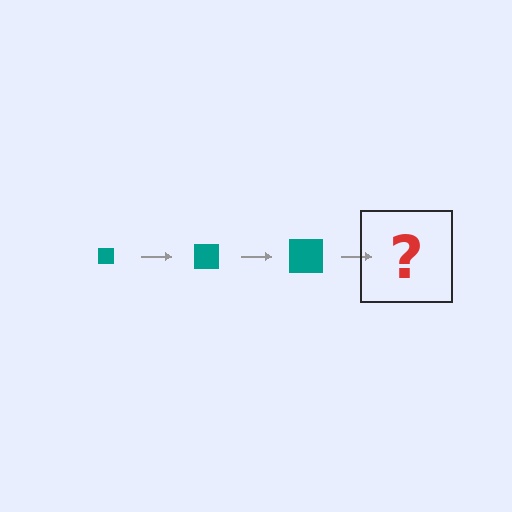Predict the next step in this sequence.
The next step is a teal square, larger than the previous one.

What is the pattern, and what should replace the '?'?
The pattern is that the square gets progressively larger each step. The '?' should be a teal square, larger than the previous one.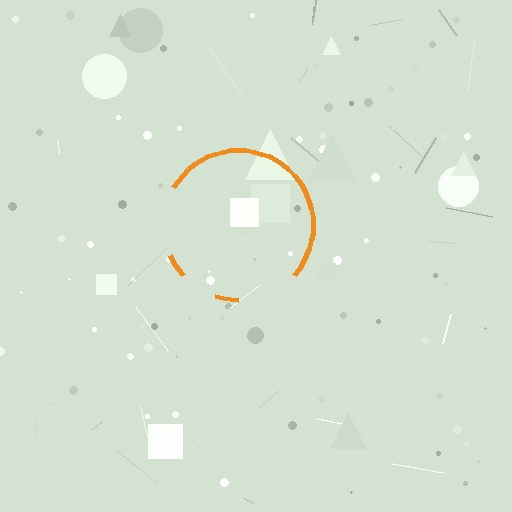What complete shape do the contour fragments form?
The contour fragments form a circle.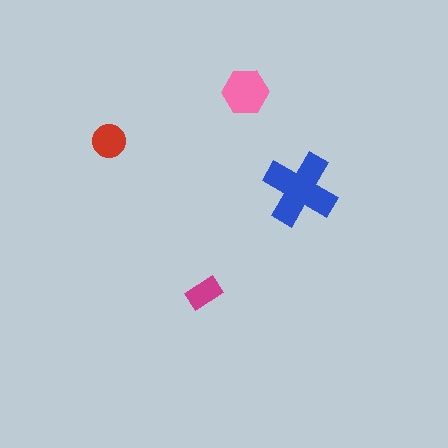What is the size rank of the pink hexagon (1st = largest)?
2nd.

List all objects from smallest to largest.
The magenta rectangle, the red circle, the pink hexagon, the blue cross.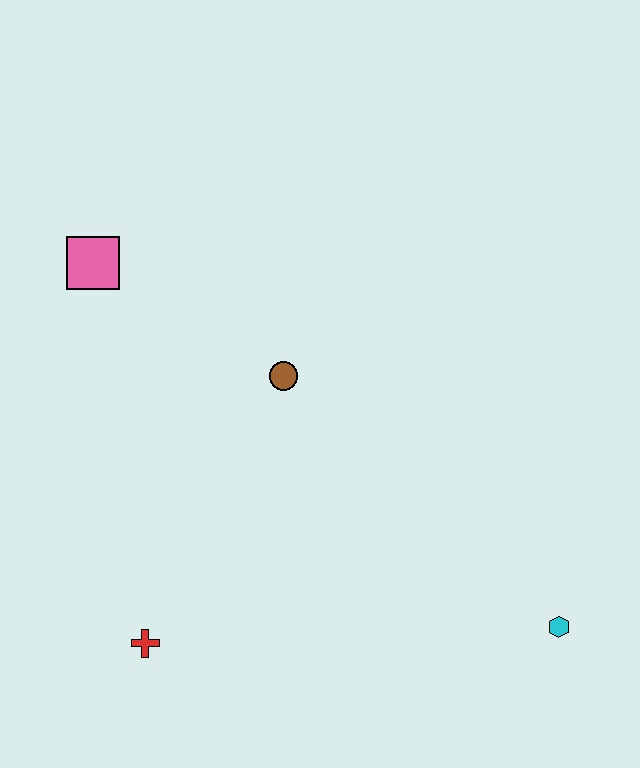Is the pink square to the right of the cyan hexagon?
No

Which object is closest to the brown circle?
The pink square is closest to the brown circle.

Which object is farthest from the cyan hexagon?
The pink square is farthest from the cyan hexagon.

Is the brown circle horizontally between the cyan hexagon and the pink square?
Yes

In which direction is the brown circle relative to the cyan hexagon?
The brown circle is to the left of the cyan hexagon.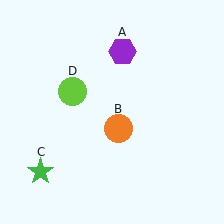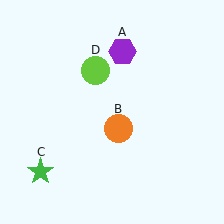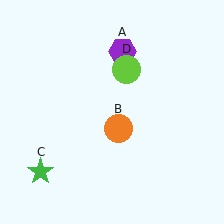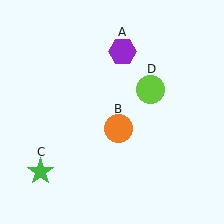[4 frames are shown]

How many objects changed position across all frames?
1 object changed position: lime circle (object D).